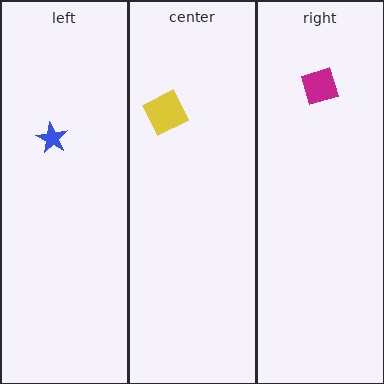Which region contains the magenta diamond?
The right region.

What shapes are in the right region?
The magenta diamond.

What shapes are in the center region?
The yellow square.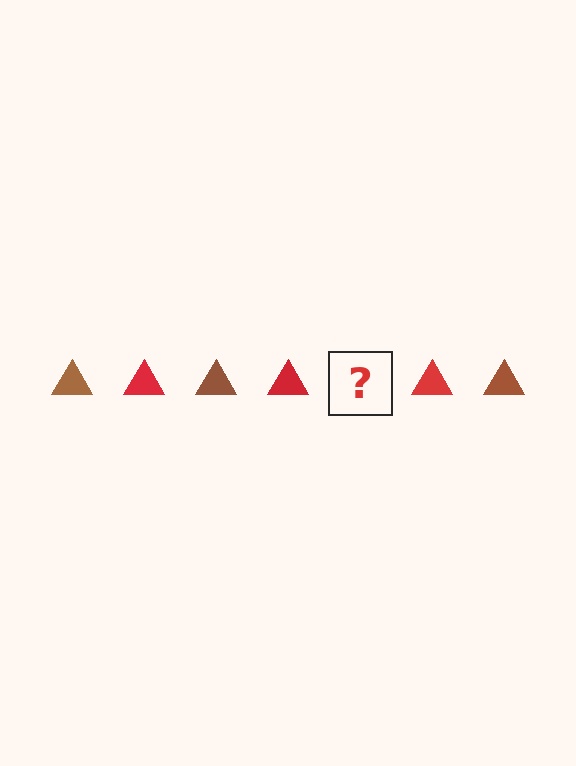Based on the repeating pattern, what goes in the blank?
The blank should be a brown triangle.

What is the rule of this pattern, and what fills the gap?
The rule is that the pattern cycles through brown, red triangles. The gap should be filled with a brown triangle.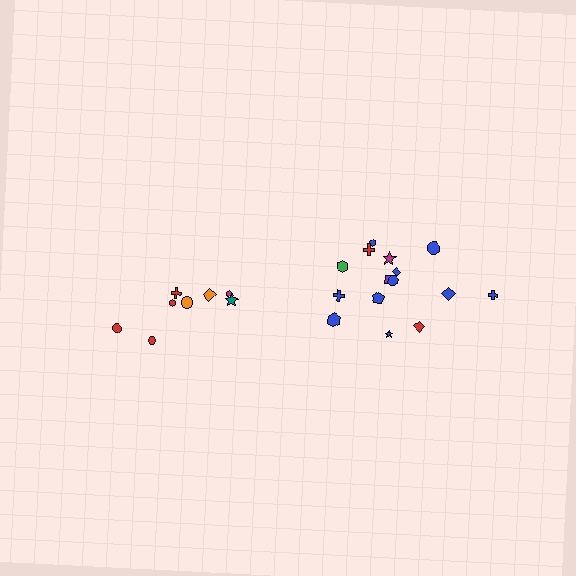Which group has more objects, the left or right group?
The right group.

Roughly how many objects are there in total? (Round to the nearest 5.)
Roughly 25 objects in total.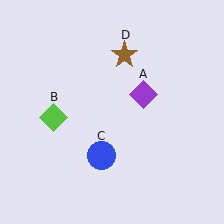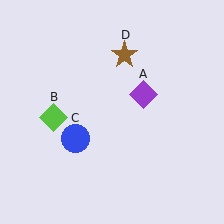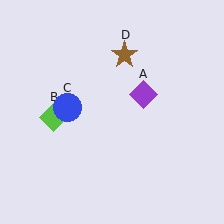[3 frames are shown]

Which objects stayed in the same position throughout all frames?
Purple diamond (object A) and lime diamond (object B) and brown star (object D) remained stationary.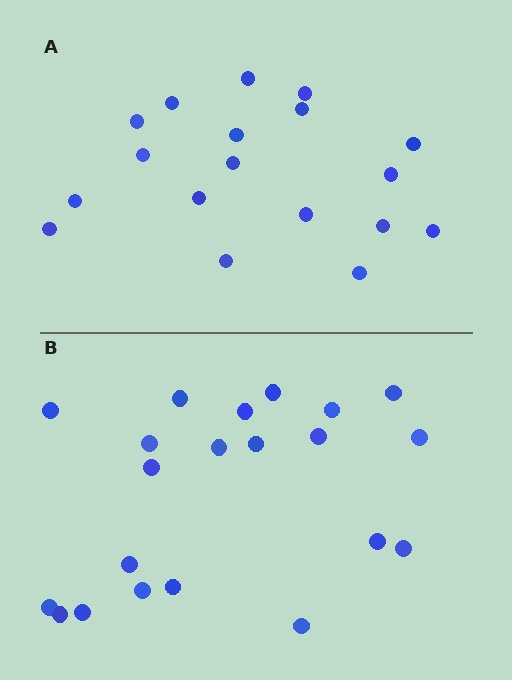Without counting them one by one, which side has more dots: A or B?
Region B (the bottom region) has more dots.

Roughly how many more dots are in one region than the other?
Region B has just a few more — roughly 2 or 3 more dots than region A.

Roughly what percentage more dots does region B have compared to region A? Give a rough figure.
About 15% more.